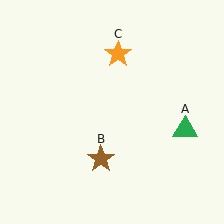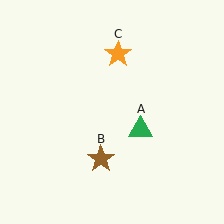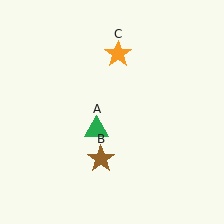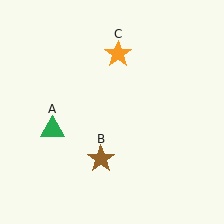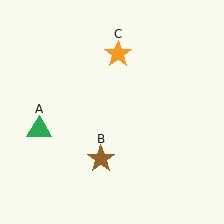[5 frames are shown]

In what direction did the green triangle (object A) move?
The green triangle (object A) moved left.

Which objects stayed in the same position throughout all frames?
Brown star (object B) and orange star (object C) remained stationary.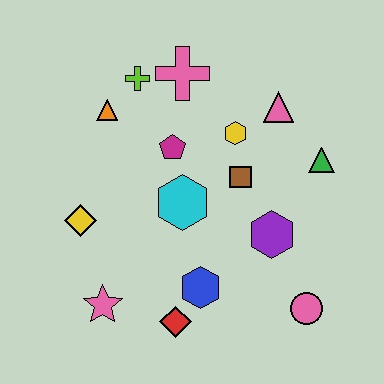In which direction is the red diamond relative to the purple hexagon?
The red diamond is to the left of the purple hexagon.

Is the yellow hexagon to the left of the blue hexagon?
No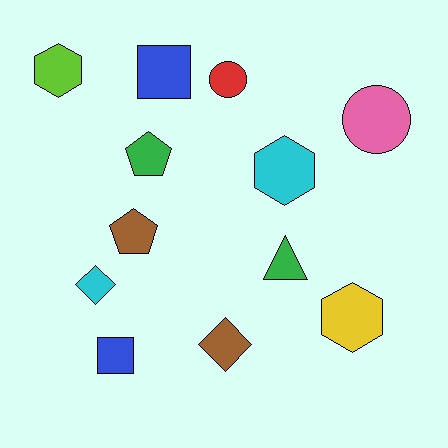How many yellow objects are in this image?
There is 1 yellow object.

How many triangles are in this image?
There is 1 triangle.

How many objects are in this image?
There are 12 objects.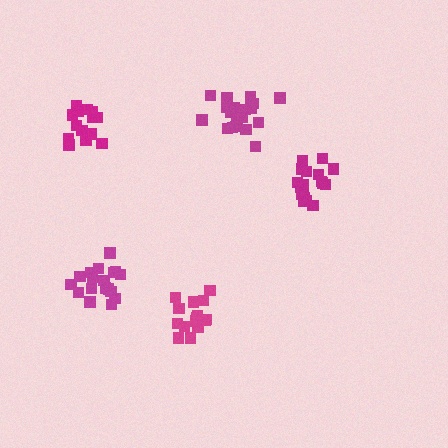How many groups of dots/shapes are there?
There are 5 groups.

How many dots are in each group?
Group 1: 15 dots, Group 2: 18 dots, Group 3: 16 dots, Group 4: 19 dots, Group 5: 18 dots (86 total).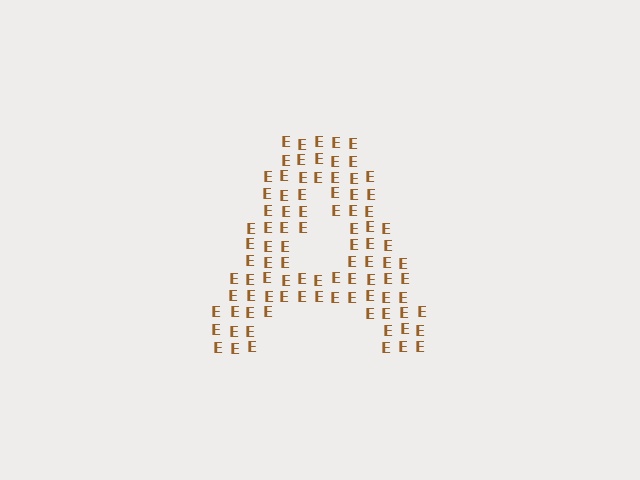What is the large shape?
The large shape is the letter A.